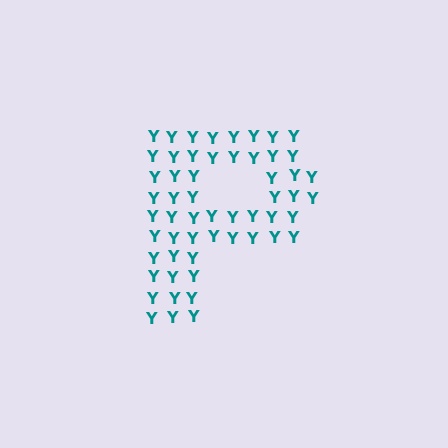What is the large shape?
The large shape is the letter P.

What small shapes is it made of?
It is made of small letter Y's.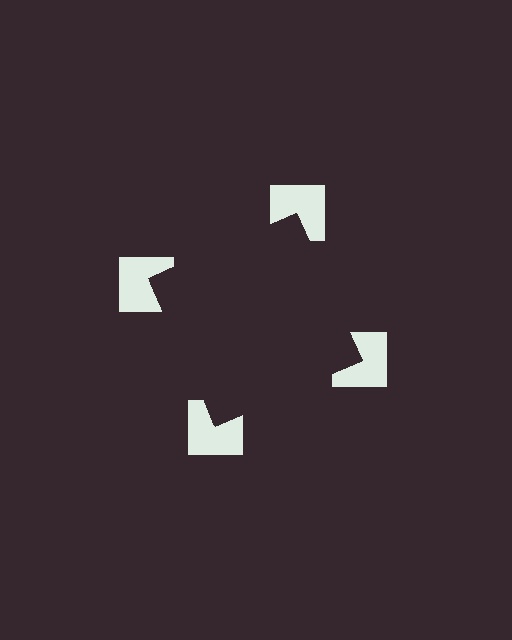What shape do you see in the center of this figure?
An illusory square — its edges are inferred from the aligned wedge cuts in the notched squares, not physically drawn.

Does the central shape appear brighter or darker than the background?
It typically appears slightly darker than the background, even though no actual brightness change is drawn.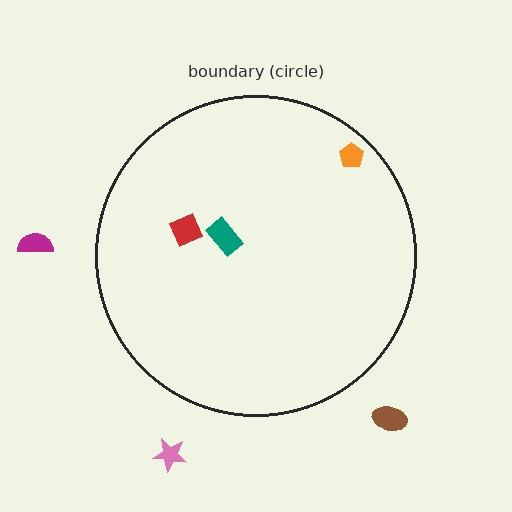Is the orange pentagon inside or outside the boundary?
Inside.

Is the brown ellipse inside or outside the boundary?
Outside.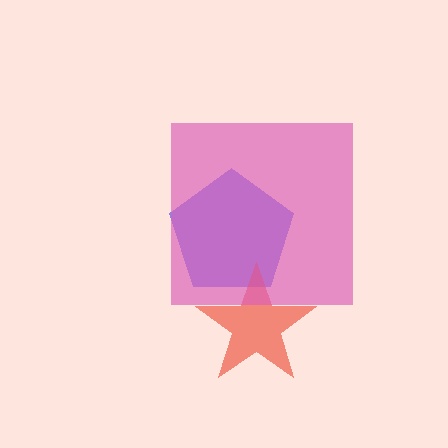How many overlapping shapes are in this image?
There are 3 overlapping shapes in the image.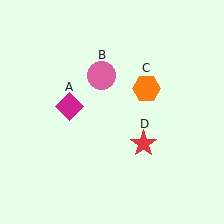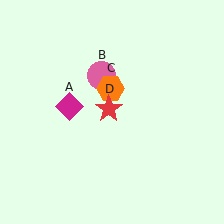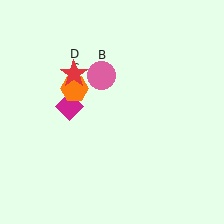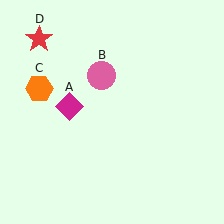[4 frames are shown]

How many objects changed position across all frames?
2 objects changed position: orange hexagon (object C), red star (object D).